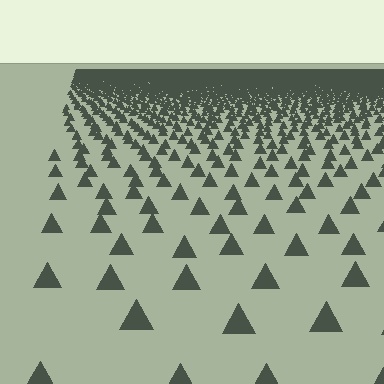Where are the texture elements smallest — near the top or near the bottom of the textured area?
Near the top.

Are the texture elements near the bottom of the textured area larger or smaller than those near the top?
Larger. Near the bottom, elements are closer to the viewer and appear at a bigger on-screen size.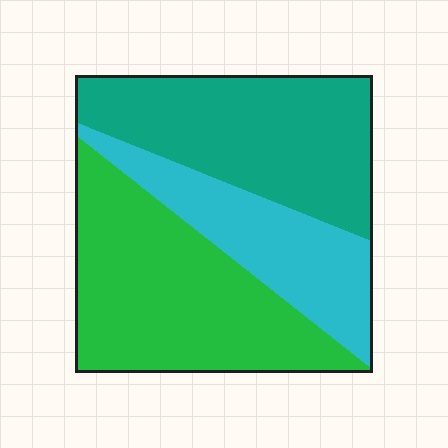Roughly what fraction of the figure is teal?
Teal takes up between a quarter and a half of the figure.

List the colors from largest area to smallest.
From largest to smallest: green, teal, cyan.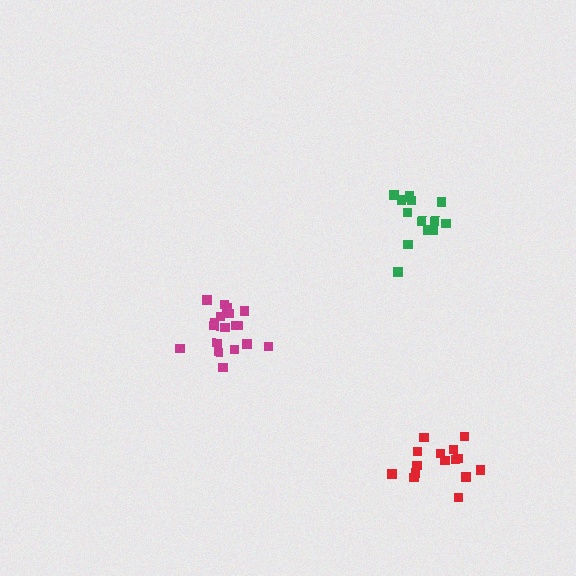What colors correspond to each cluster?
The clusters are colored: red, magenta, green.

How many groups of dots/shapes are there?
There are 3 groups.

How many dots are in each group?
Group 1: 15 dots, Group 2: 18 dots, Group 3: 15 dots (48 total).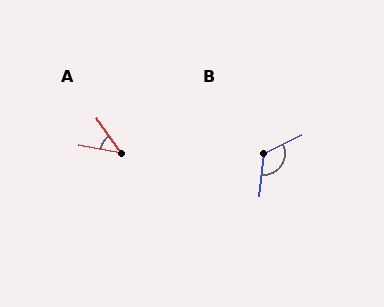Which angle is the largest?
B, at approximately 122 degrees.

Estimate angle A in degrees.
Approximately 45 degrees.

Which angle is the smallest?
A, at approximately 45 degrees.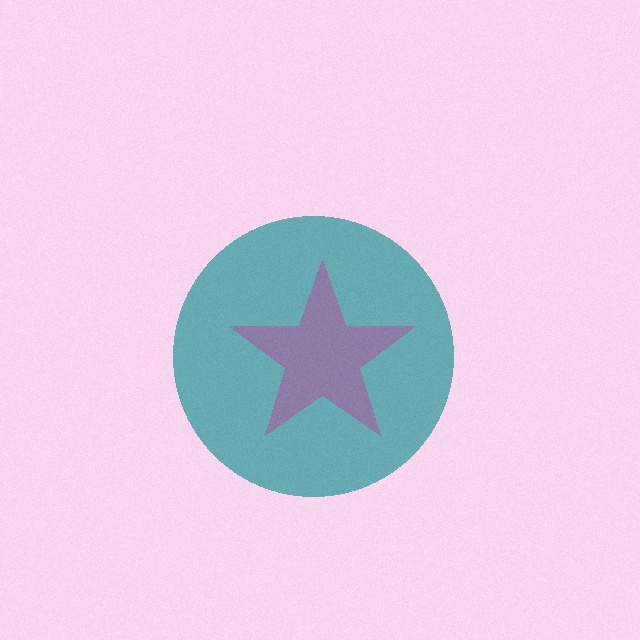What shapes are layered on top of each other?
The layered shapes are: a teal circle, a magenta star.